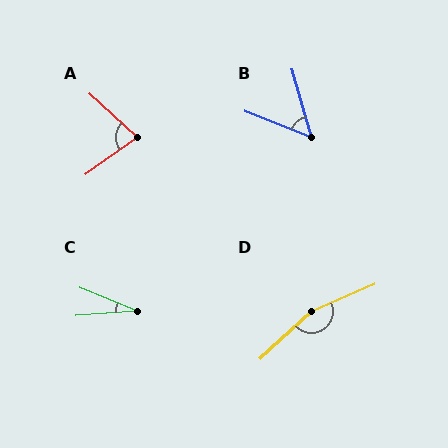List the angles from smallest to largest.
C (27°), B (53°), A (78°), D (161°).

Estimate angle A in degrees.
Approximately 78 degrees.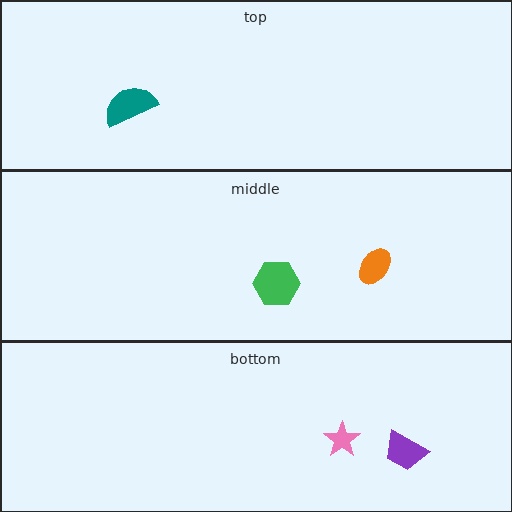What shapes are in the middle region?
The orange ellipse, the green hexagon.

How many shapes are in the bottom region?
2.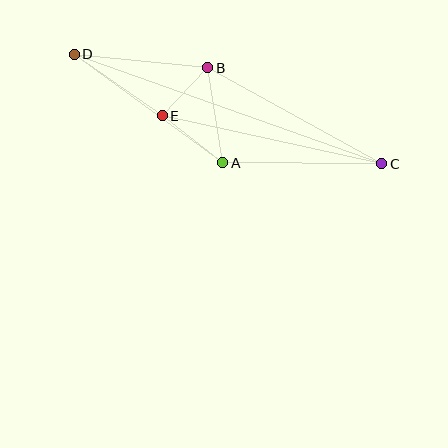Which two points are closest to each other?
Points B and E are closest to each other.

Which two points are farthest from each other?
Points C and D are farthest from each other.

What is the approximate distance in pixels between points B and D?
The distance between B and D is approximately 134 pixels.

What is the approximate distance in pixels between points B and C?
The distance between B and C is approximately 199 pixels.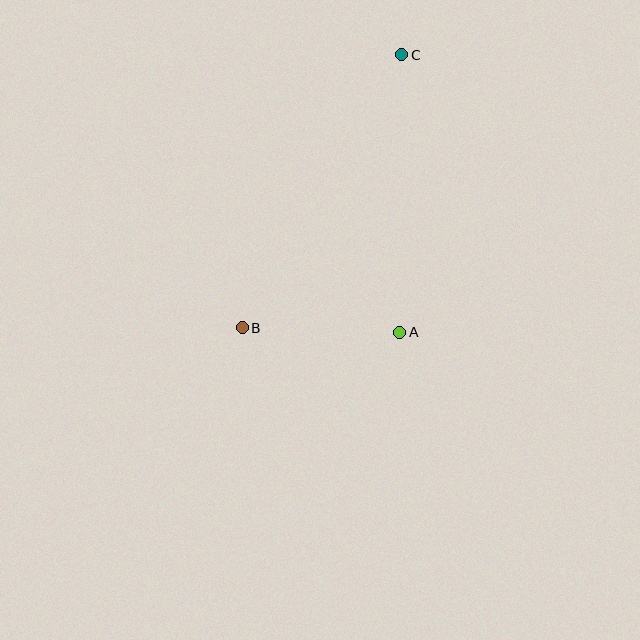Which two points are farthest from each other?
Points B and C are farthest from each other.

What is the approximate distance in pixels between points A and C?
The distance between A and C is approximately 278 pixels.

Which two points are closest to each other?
Points A and B are closest to each other.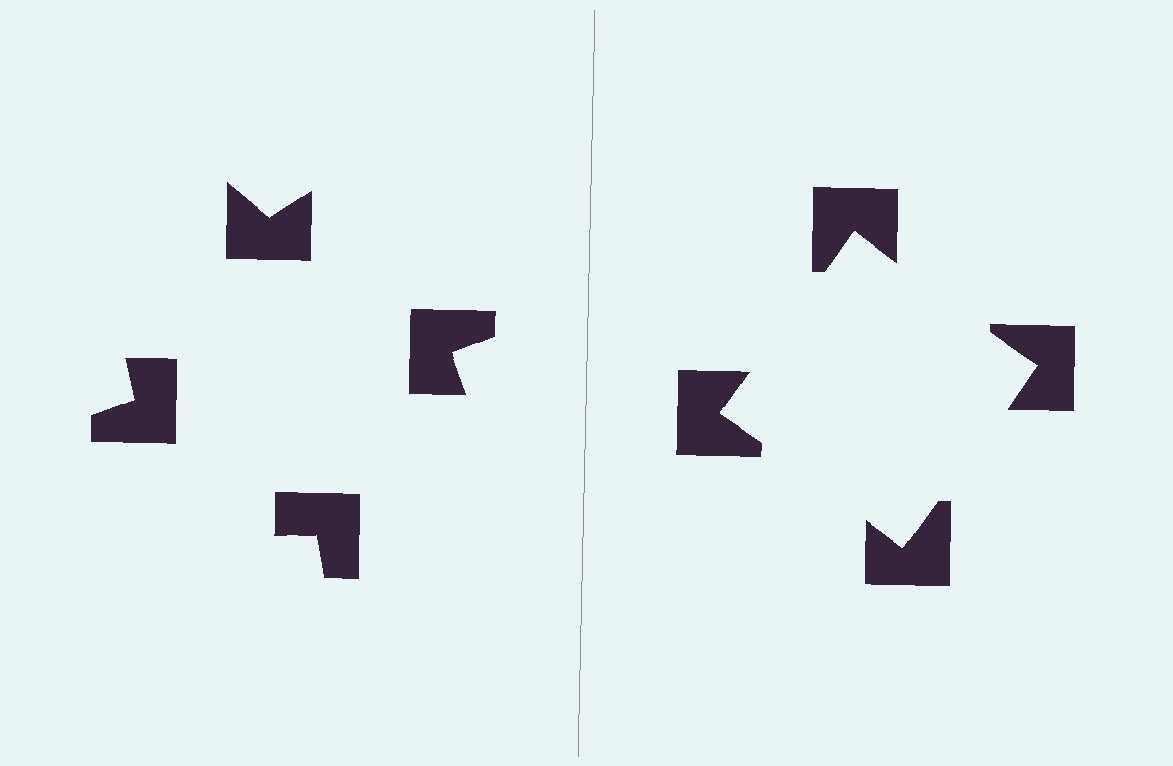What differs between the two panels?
The notched squares are positioned identically on both sides; only the wedge orientations differ. On the right they align to a square; on the left they are misaligned.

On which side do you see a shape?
An illusory square appears on the right side. On the left side the wedge cuts are rotated, so no coherent shape forms.